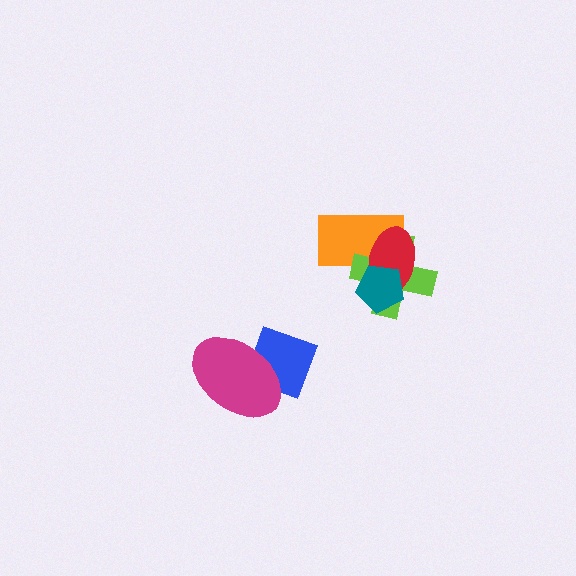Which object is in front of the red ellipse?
The teal pentagon is in front of the red ellipse.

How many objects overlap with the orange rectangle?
3 objects overlap with the orange rectangle.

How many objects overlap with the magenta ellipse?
1 object overlaps with the magenta ellipse.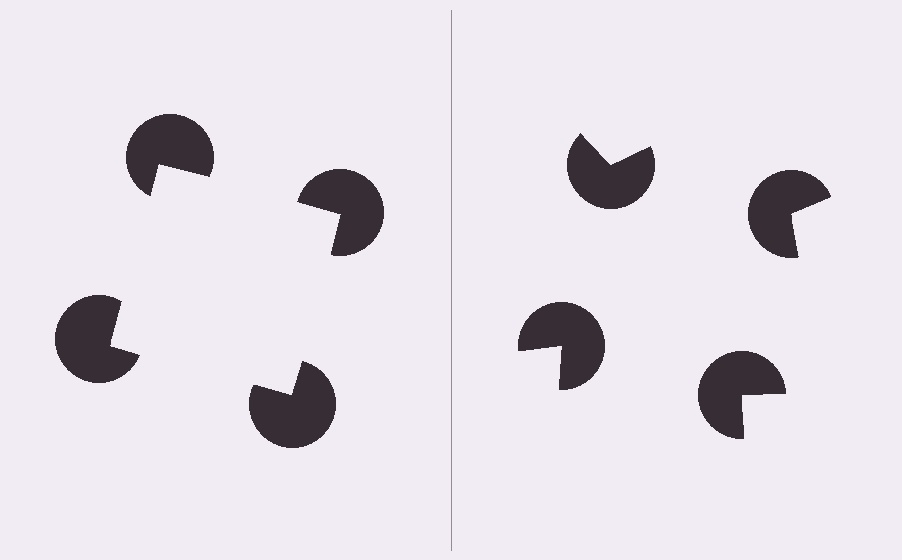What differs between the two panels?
The pac-man discs are positioned identically on both sides; only the wedge orientations differ. On the left they align to a square; on the right they are misaligned.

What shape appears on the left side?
An illusory square.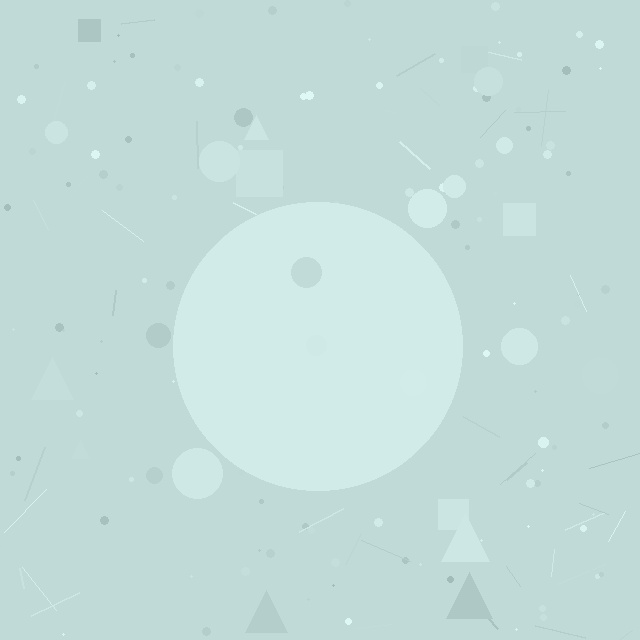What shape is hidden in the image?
A circle is hidden in the image.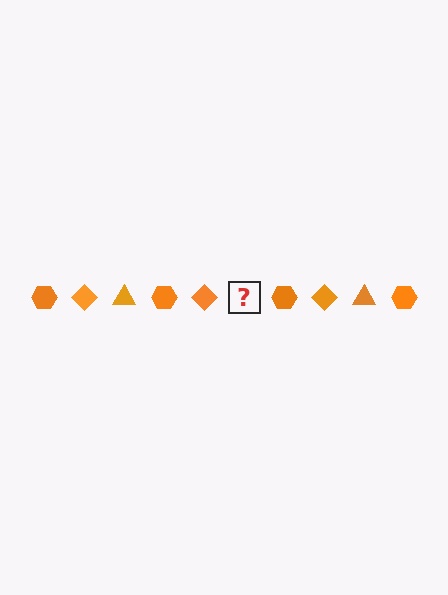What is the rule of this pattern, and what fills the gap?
The rule is that the pattern cycles through hexagon, diamond, triangle shapes in orange. The gap should be filled with an orange triangle.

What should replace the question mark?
The question mark should be replaced with an orange triangle.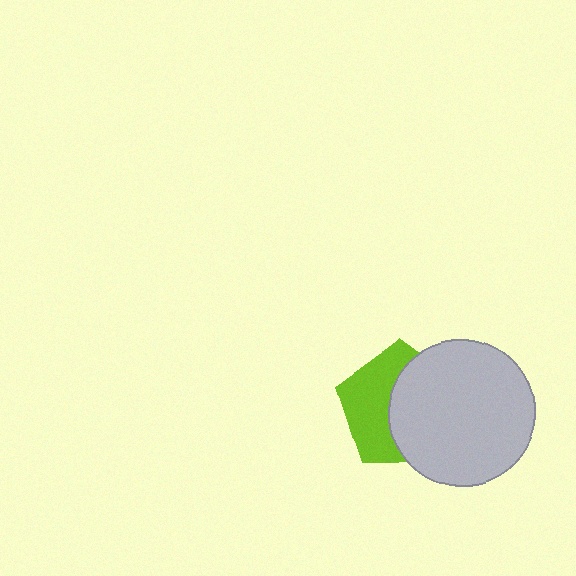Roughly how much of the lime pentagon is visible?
About half of it is visible (roughly 46%).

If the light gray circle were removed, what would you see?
You would see the complete lime pentagon.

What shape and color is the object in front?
The object in front is a light gray circle.